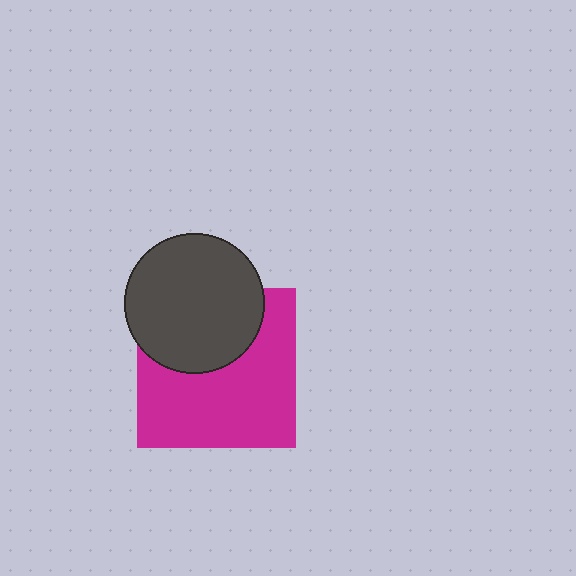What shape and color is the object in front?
The object in front is a dark gray circle.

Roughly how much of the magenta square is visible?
About half of it is visible (roughly 63%).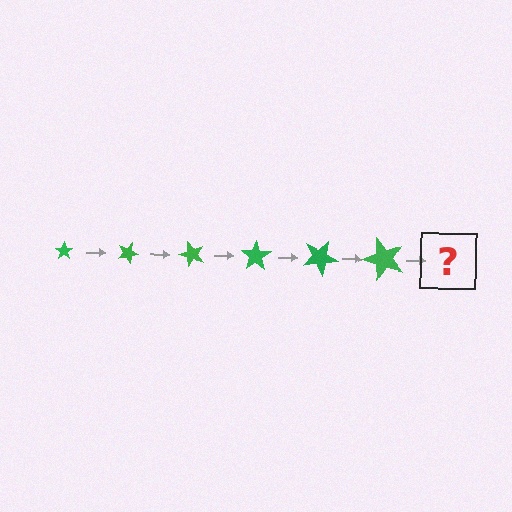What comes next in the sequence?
The next element should be a star, larger than the previous one and rotated 150 degrees from the start.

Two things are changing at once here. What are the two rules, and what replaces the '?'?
The two rules are that the star grows larger each step and it rotates 25 degrees each step. The '?' should be a star, larger than the previous one and rotated 150 degrees from the start.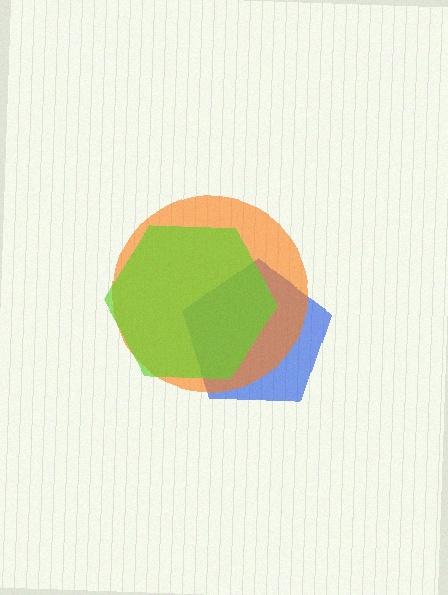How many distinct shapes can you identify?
There are 3 distinct shapes: a blue pentagon, an orange circle, a lime hexagon.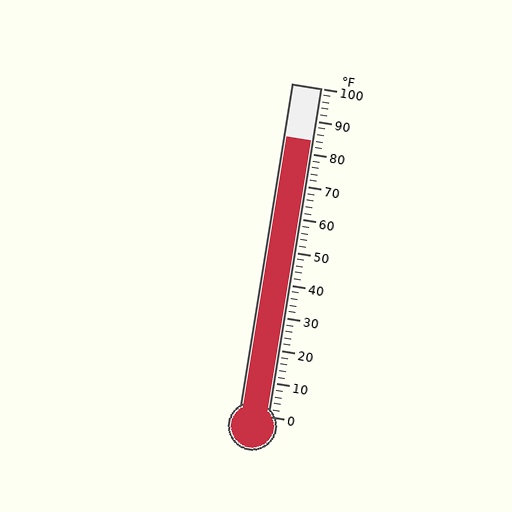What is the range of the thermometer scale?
The thermometer scale ranges from 0°F to 100°F.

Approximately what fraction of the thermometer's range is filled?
The thermometer is filled to approximately 85% of its range.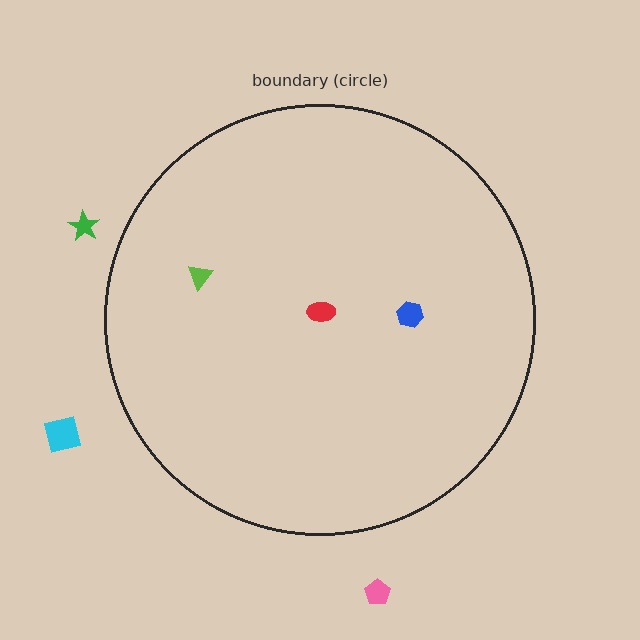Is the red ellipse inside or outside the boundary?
Inside.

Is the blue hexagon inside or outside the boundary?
Inside.